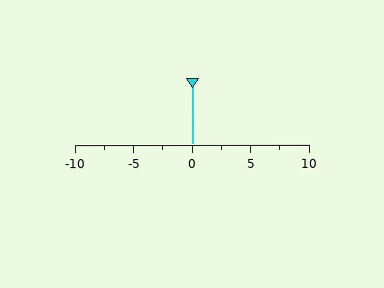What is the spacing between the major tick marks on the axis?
The major ticks are spaced 5 apart.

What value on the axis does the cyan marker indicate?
The marker indicates approximately 0.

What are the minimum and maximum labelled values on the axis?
The axis runs from -10 to 10.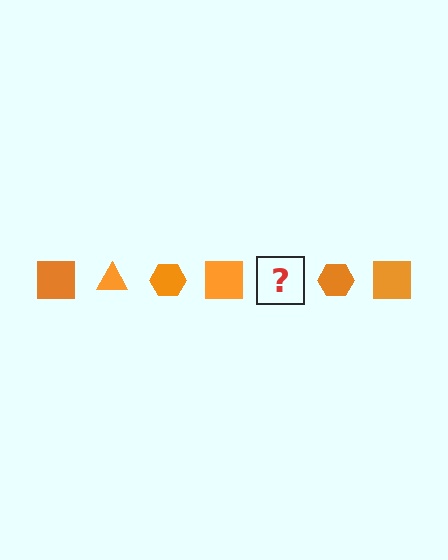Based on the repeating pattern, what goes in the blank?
The blank should be an orange triangle.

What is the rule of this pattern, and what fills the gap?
The rule is that the pattern cycles through square, triangle, hexagon shapes in orange. The gap should be filled with an orange triangle.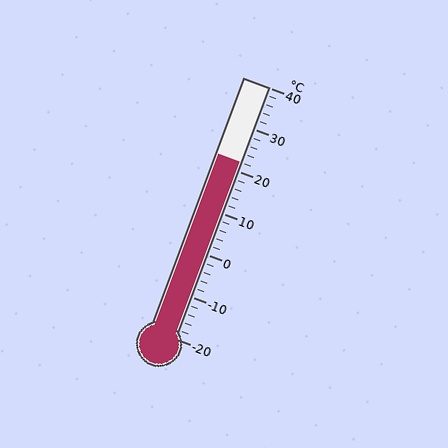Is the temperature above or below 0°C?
The temperature is above 0°C.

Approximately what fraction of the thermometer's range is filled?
The thermometer is filled to approximately 70% of its range.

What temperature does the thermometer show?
The thermometer shows approximately 22°C.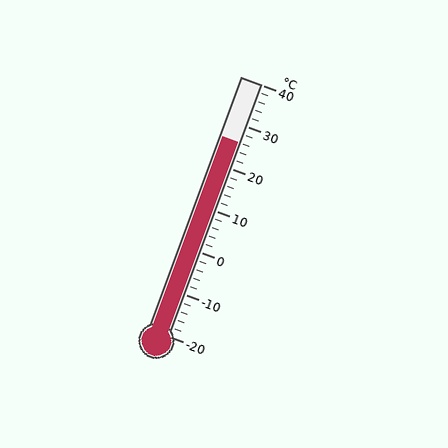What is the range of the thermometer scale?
The thermometer scale ranges from -20°C to 40°C.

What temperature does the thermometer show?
The thermometer shows approximately 26°C.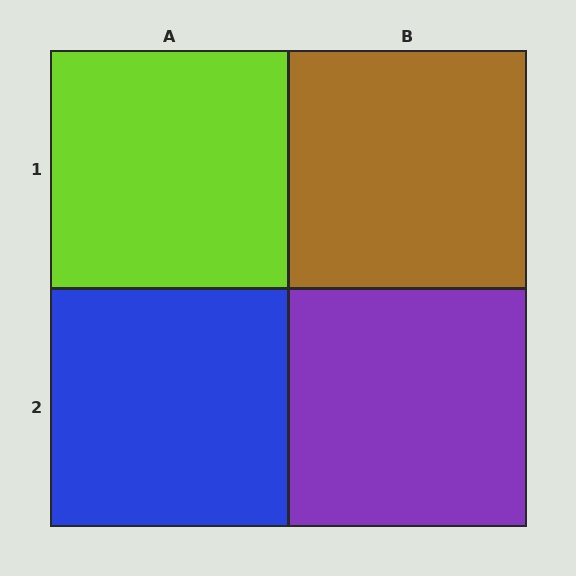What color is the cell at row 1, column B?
Brown.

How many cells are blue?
1 cell is blue.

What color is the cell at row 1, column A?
Lime.